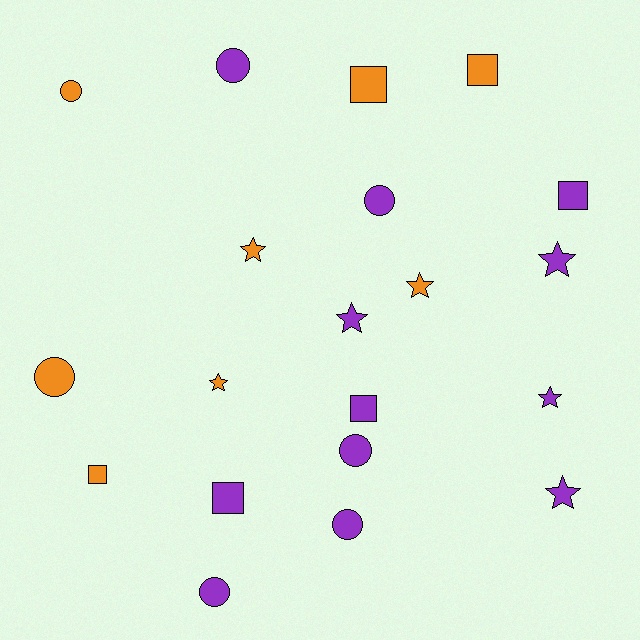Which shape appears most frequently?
Circle, with 7 objects.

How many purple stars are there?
There are 4 purple stars.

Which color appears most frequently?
Purple, with 12 objects.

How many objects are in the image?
There are 20 objects.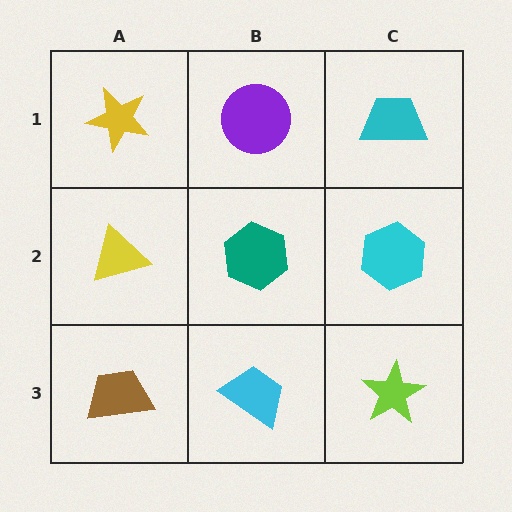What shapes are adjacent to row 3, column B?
A teal hexagon (row 2, column B), a brown trapezoid (row 3, column A), a lime star (row 3, column C).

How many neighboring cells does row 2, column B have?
4.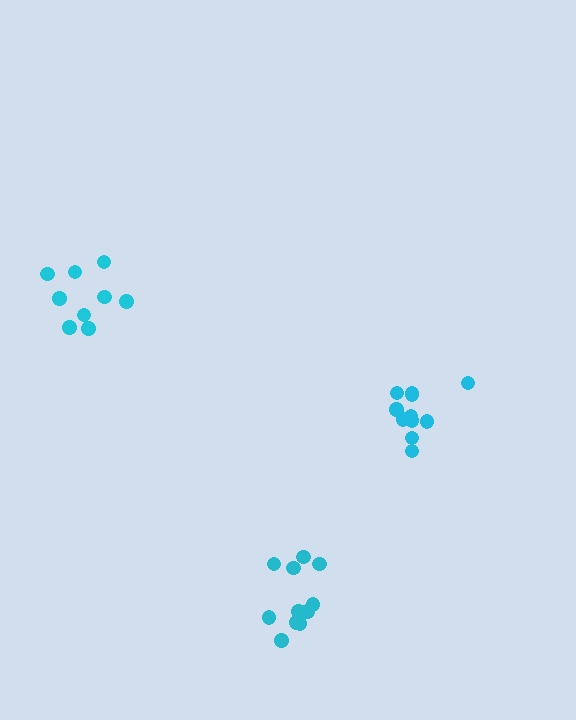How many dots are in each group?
Group 1: 11 dots, Group 2: 11 dots, Group 3: 9 dots (31 total).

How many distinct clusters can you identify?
There are 3 distinct clusters.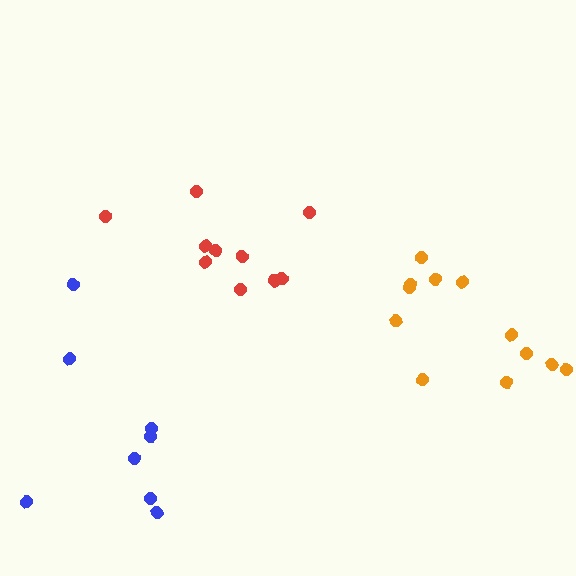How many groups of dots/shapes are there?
There are 3 groups.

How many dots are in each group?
Group 1: 8 dots, Group 2: 11 dots, Group 3: 12 dots (31 total).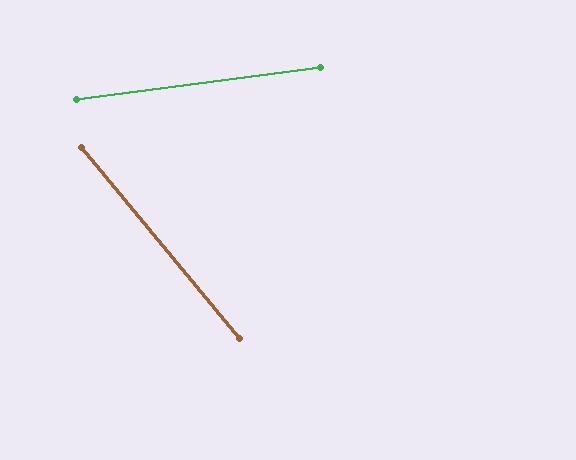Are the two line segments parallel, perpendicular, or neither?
Neither parallel nor perpendicular — they differ by about 57°.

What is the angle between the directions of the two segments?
Approximately 57 degrees.